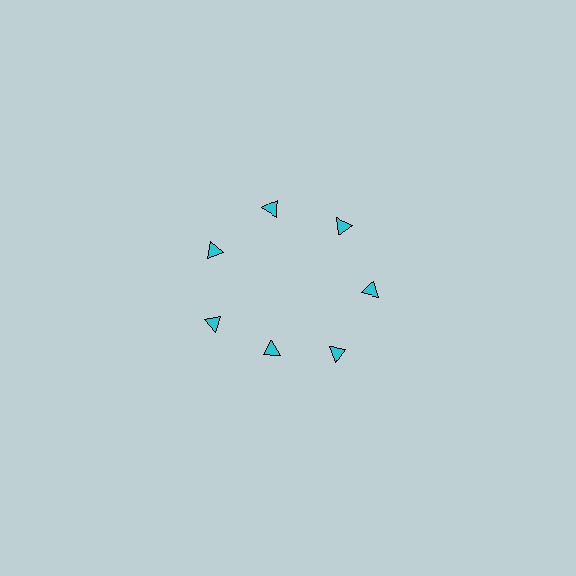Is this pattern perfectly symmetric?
No. The 7 cyan triangles are arranged in a ring, but one element near the 6 o'clock position is pulled inward toward the center, breaking the 7-fold rotational symmetry.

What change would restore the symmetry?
The symmetry would be restored by moving it outward, back onto the ring so that all 7 triangles sit at equal angles and equal distance from the center.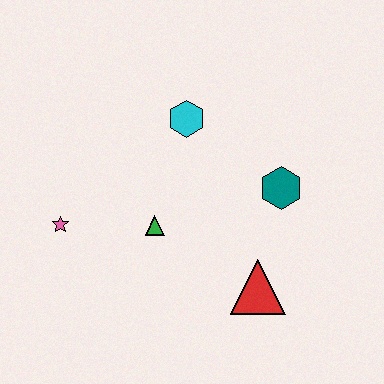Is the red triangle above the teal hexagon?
No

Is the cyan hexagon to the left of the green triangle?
No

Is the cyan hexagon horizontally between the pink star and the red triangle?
Yes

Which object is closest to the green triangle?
The pink star is closest to the green triangle.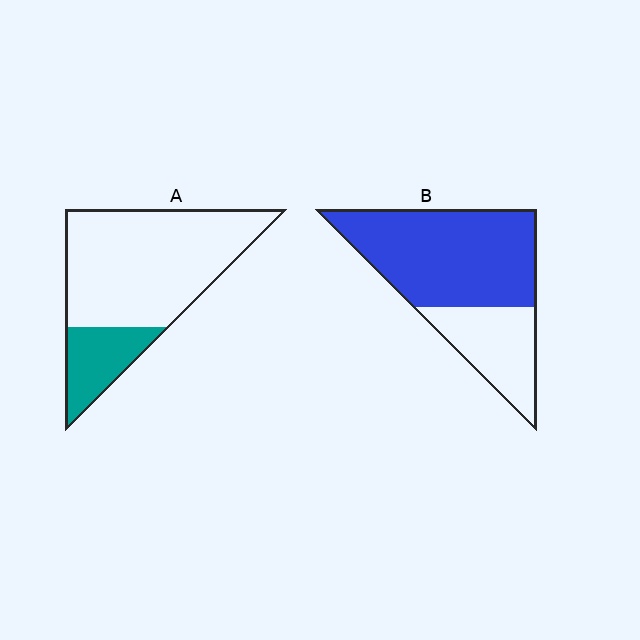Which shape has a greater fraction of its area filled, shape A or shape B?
Shape B.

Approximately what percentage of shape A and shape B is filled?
A is approximately 20% and B is approximately 70%.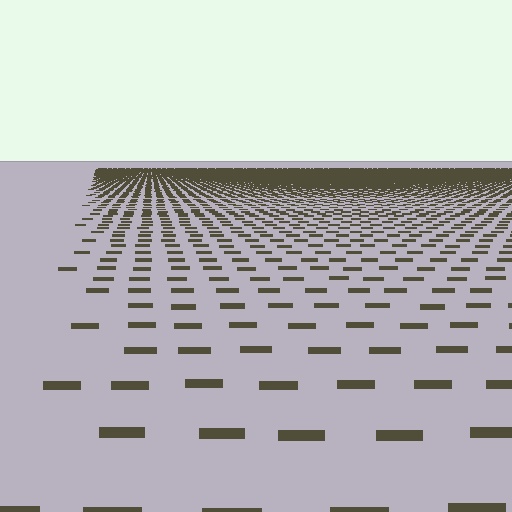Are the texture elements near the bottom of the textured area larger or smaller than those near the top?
Larger. Near the bottom, elements are closer to the viewer and appear at a bigger on-screen size.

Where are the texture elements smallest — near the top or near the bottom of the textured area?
Near the top.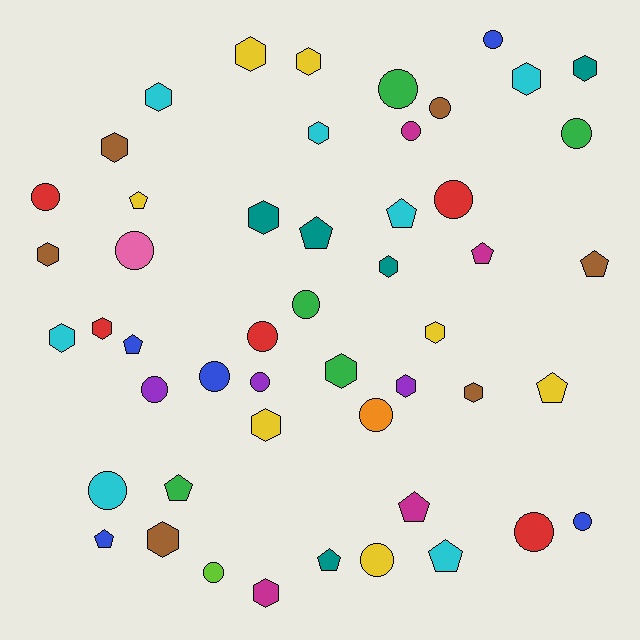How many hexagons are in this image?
There are 19 hexagons.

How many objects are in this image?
There are 50 objects.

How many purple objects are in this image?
There are 3 purple objects.